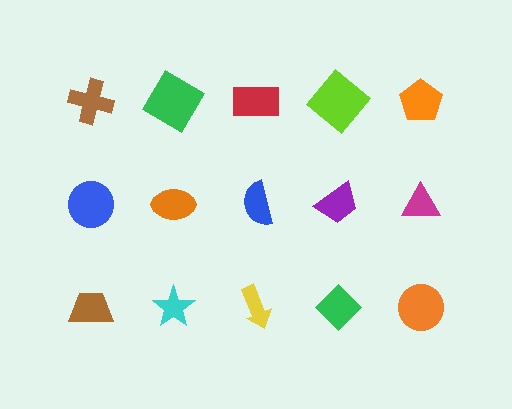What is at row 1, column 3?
A red rectangle.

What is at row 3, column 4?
A green diamond.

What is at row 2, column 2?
An orange ellipse.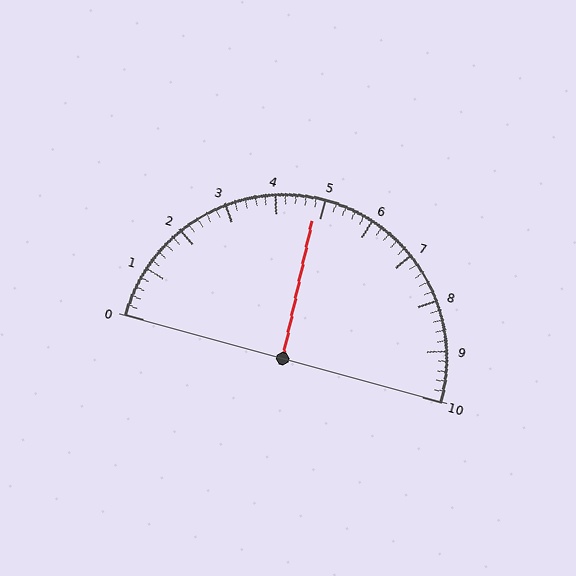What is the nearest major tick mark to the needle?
The nearest major tick mark is 5.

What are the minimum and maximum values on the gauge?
The gauge ranges from 0 to 10.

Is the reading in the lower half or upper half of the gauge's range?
The reading is in the lower half of the range (0 to 10).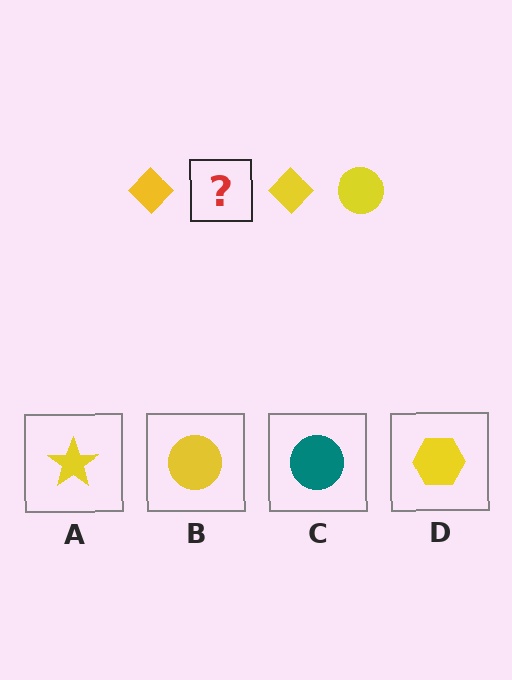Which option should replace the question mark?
Option B.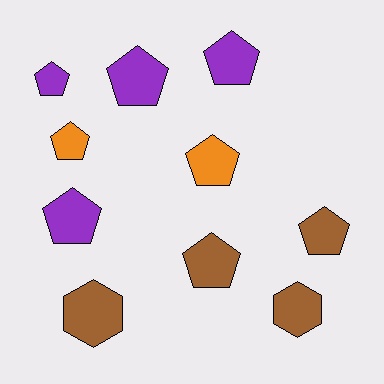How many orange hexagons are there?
There are no orange hexagons.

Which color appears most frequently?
Brown, with 4 objects.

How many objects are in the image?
There are 10 objects.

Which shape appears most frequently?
Pentagon, with 8 objects.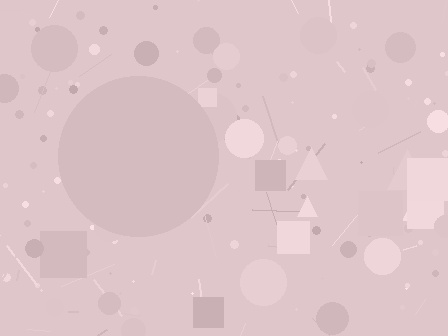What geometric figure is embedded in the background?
A circle is embedded in the background.